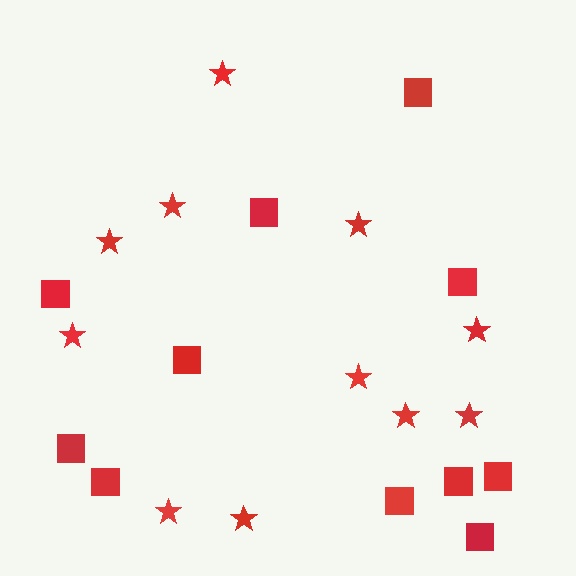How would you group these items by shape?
There are 2 groups: one group of stars (11) and one group of squares (11).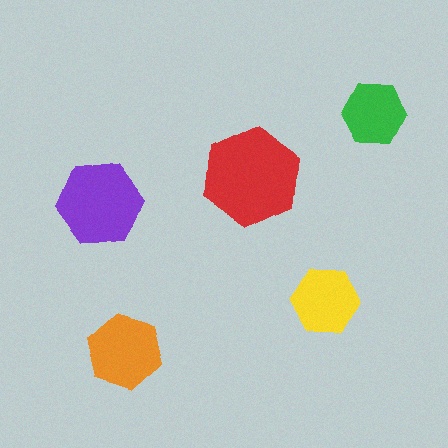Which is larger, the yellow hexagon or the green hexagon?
The yellow one.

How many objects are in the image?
There are 5 objects in the image.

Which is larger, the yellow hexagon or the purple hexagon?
The purple one.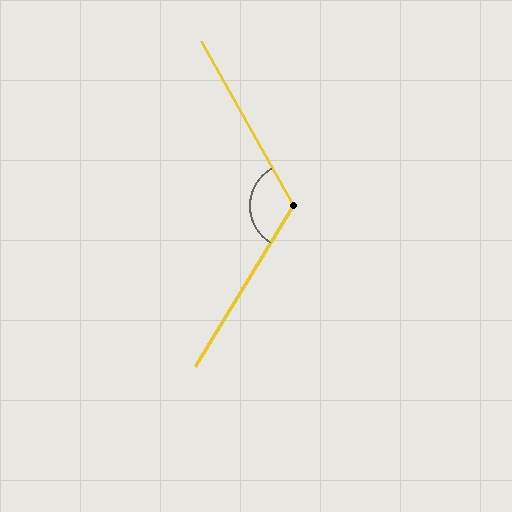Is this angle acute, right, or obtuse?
It is obtuse.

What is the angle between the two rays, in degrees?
Approximately 119 degrees.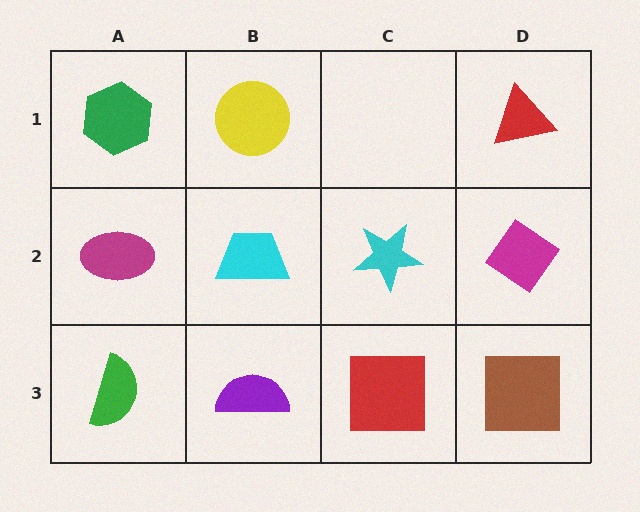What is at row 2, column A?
A magenta ellipse.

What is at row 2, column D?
A magenta diamond.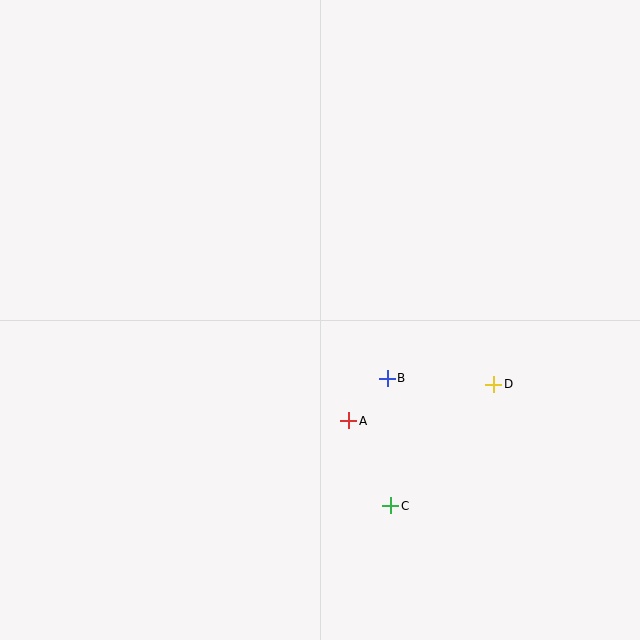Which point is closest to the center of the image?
Point B at (387, 378) is closest to the center.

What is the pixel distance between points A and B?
The distance between A and B is 58 pixels.